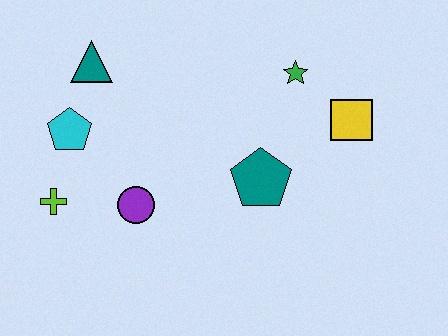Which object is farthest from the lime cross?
The yellow square is farthest from the lime cross.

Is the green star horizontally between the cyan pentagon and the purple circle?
No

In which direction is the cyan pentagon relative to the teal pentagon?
The cyan pentagon is to the left of the teal pentagon.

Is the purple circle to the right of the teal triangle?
Yes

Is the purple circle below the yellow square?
Yes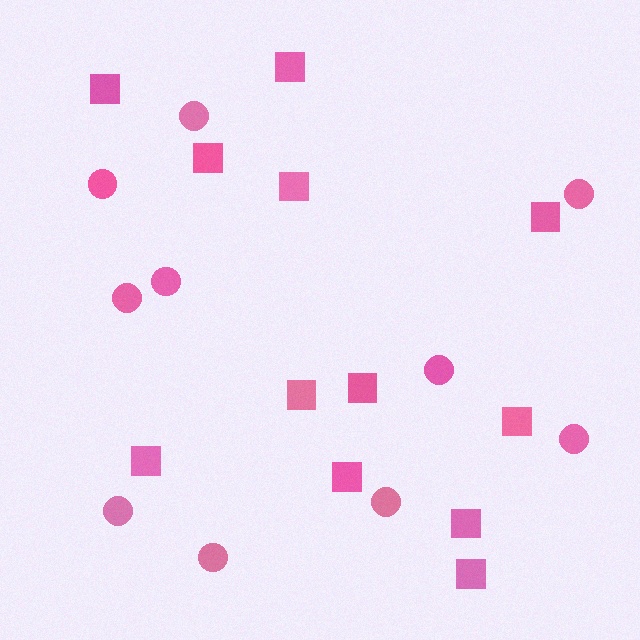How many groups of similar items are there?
There are 2 groups: one group of circles (10) and one group of squares (12).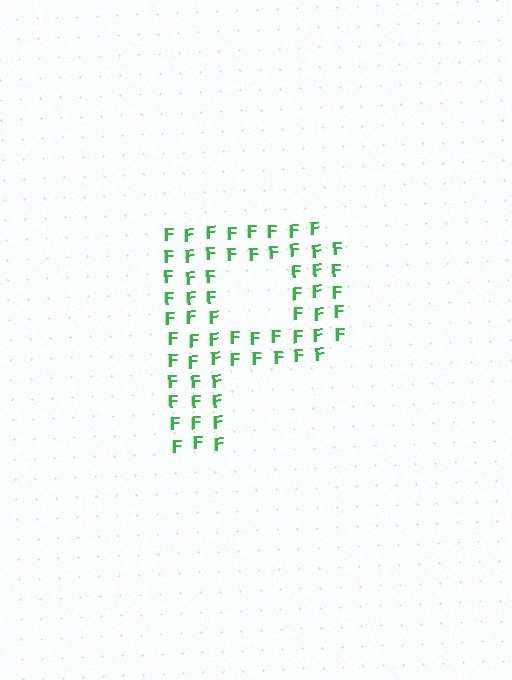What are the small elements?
The small elements are letter F's.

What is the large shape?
The large shape is the letter P.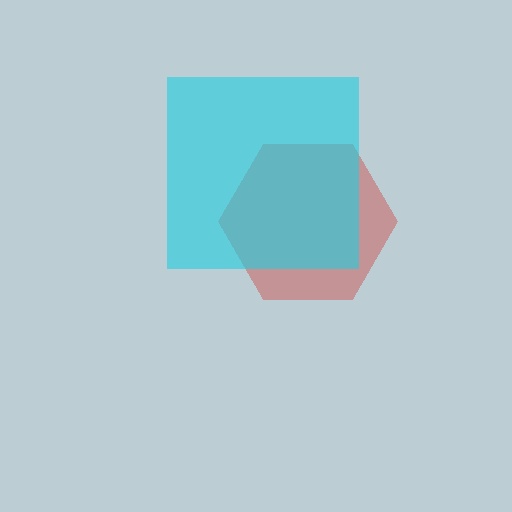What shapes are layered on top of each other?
The layered shapes are: a red hexagon, a cyan square.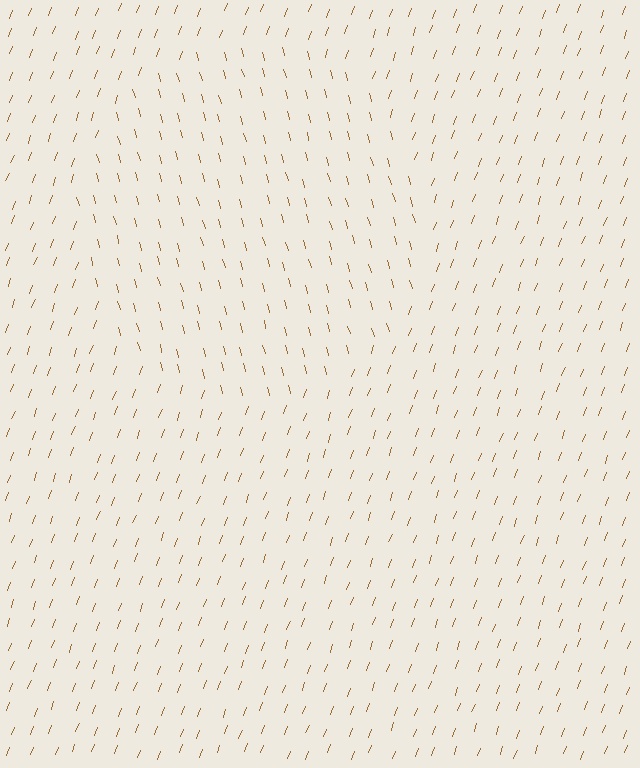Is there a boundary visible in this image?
Yes, there is a texture boundary formed by a change in line orientation.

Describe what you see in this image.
The image is filled with small brown line segments. A circle region in the image has lines oriented differently from the surrounding lines, creating a visible texture boundary.